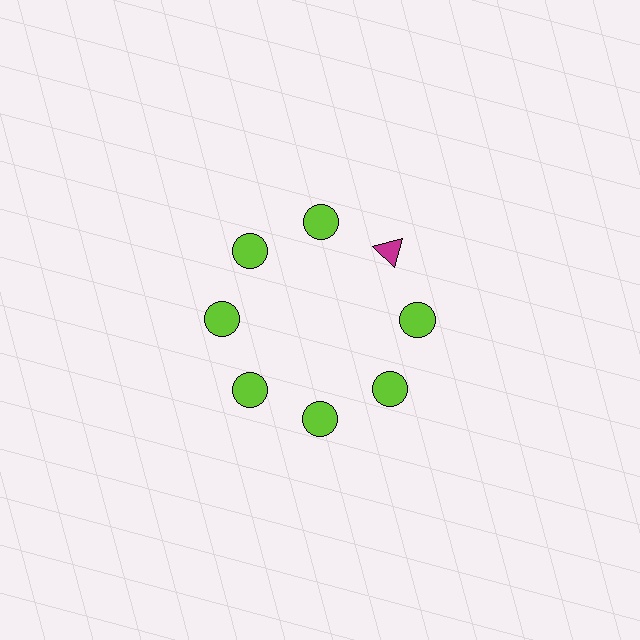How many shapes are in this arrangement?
There are 8 shapes arranged in a ring pattern.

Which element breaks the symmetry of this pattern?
The magenta triangle at roughly the 2 o'clock position breaks the symmetry. All other shapes are lime circles.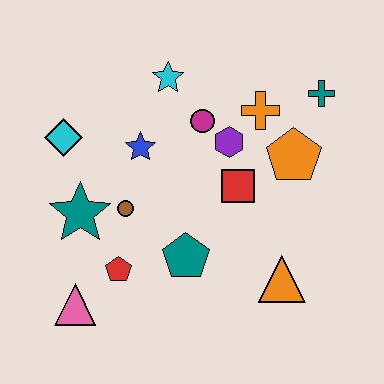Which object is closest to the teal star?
The brown circle is closest to the teal star.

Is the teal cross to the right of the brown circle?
Yes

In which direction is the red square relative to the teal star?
The red square is to the right of the teal star.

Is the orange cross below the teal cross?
Yes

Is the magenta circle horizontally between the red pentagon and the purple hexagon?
Yes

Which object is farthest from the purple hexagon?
The pink triangle is farthest from the purple hexagon.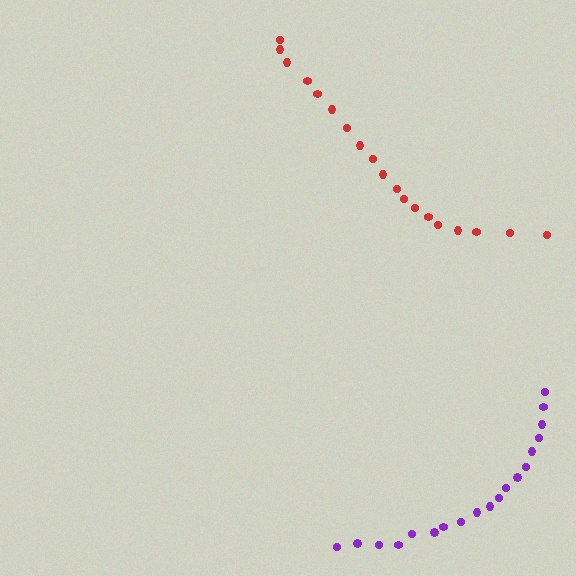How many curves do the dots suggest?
There are 2 distinct paths.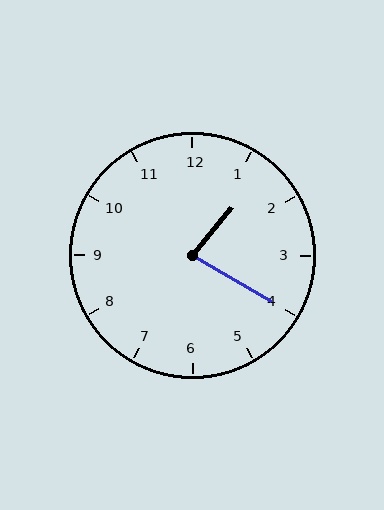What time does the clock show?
1:20.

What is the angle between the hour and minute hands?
Approximately 80 degrees.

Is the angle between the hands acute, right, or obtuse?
It is acute.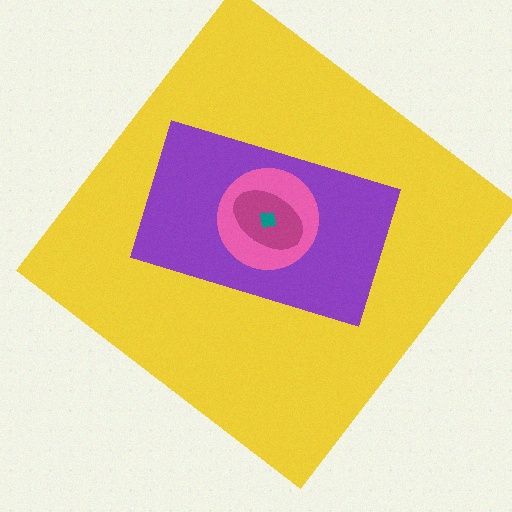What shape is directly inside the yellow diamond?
The purple rectangle.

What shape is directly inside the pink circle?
The magenta ellipse.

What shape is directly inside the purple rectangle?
The pink circle.